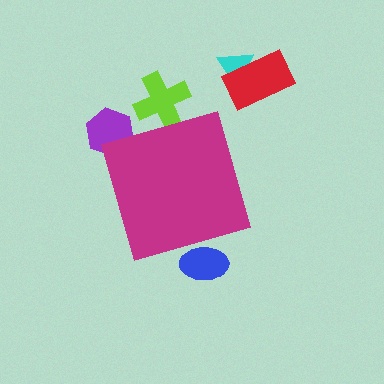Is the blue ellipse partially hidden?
Yes, the blue ellipse is partially hidden behind the magenta diamond.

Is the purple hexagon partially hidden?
Yes, the purple hexagon is partially hidden behind the magenta diamond.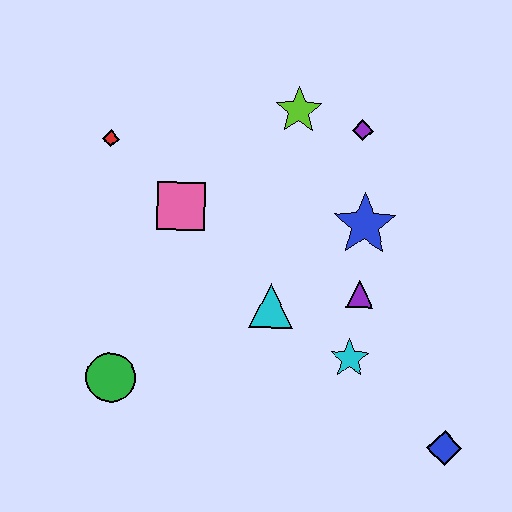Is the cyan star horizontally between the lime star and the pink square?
No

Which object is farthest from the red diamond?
The blue diamond is farthest from the red diamond.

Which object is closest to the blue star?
The purple triangle is closest to the blue star.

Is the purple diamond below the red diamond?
No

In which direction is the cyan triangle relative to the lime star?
The cyan triangle is below the lime star.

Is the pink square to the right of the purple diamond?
No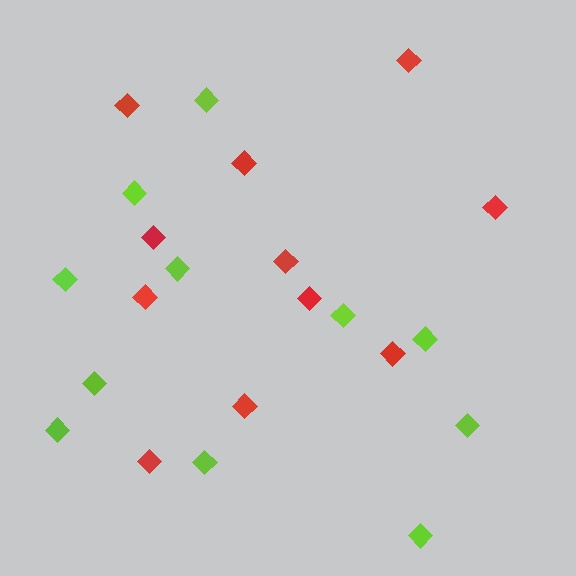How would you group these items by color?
There are 2 groups: one group of lime diamonds (11) and one group of red diamonds (11).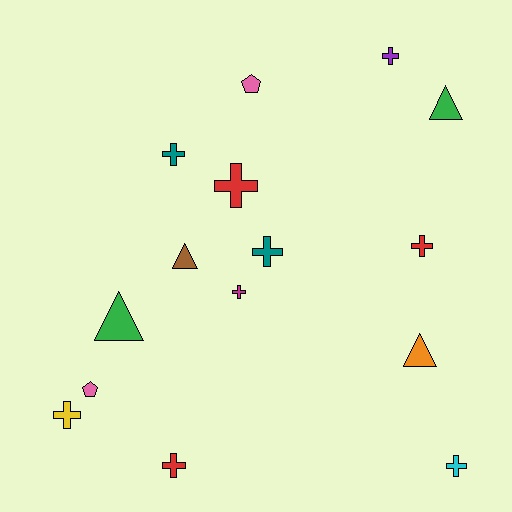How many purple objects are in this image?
There is 1 purple object.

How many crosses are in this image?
There are 9 crosses.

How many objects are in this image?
There are 15 objects.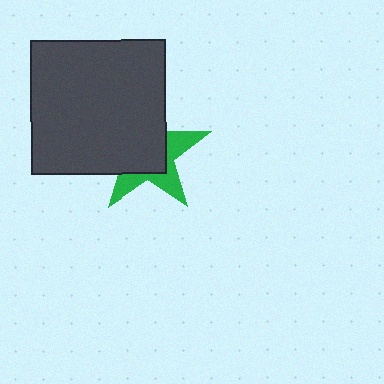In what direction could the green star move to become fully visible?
The green star could move toward the lower-right. That would shift it out from behind the dark gray square entirely.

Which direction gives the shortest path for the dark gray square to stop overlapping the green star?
Moving toward the upper-left gives the shortest separation.